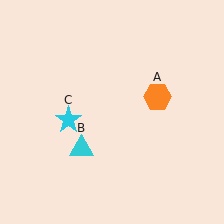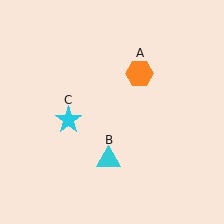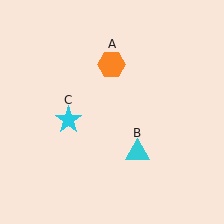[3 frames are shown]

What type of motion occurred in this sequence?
The orange hexagon (object A), cyan triangle (object B) rotated counterclockwise around the center of the scene.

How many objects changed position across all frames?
2 objects changed position: orange hexagon (object A), cyan triangle (object B).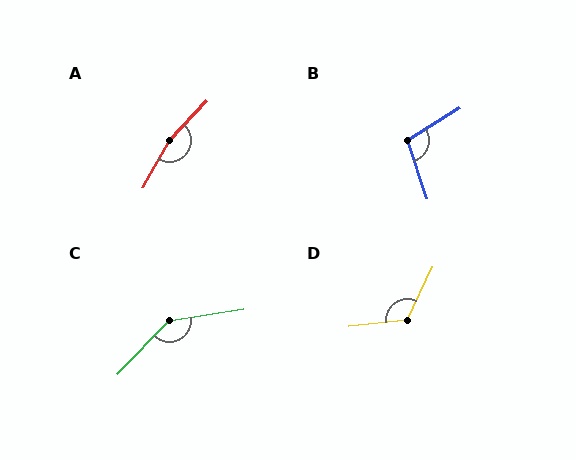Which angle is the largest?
A, at approximately 166 degrees.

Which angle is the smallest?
B, at approximately 103 degrees.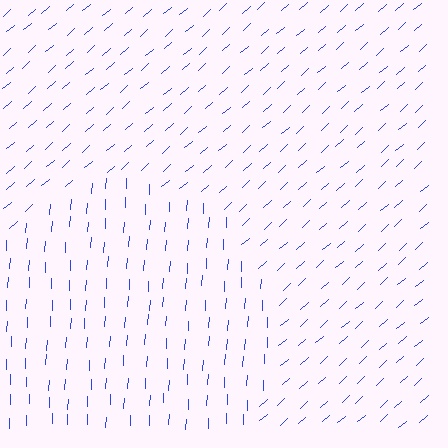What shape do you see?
I see a circle.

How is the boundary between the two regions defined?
The boundary is defined purely by a change in line orientation (approximately 45 degrees difference). All lines are the same color and thickness.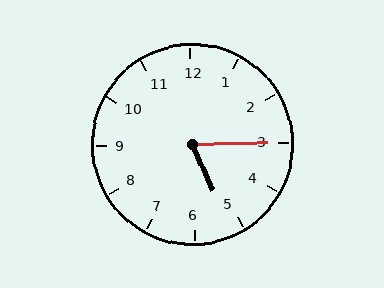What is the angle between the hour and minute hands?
Approximately 68 degrees.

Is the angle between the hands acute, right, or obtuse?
It is acute.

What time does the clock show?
5:15.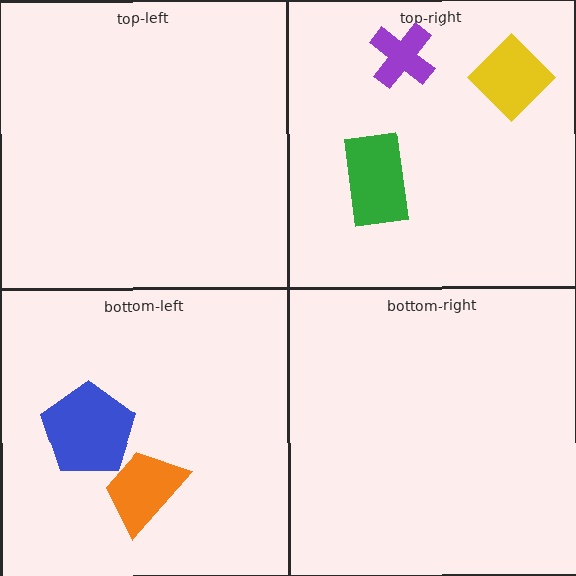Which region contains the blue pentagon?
The bottom-left region.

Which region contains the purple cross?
The top-right region.